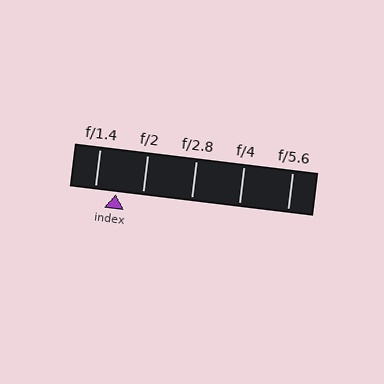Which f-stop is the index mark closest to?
The index mark is closest to f/1.4.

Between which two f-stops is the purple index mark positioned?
The index mark is between f/1.4 and f/2.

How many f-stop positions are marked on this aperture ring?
There are 5 f-stop positions marked.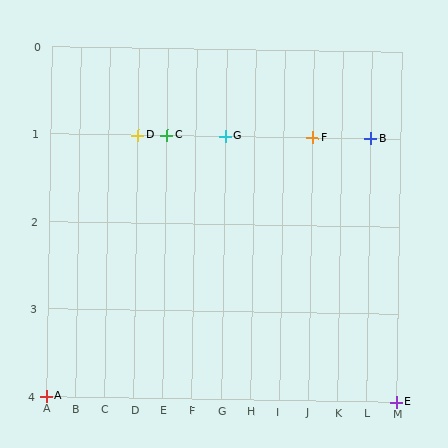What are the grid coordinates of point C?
Point C is at grid coordinates (E, 1).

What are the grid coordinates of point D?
Point D is at grid coordinates (D, 1).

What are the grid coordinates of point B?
Point B is at grid coordinates (L, 1).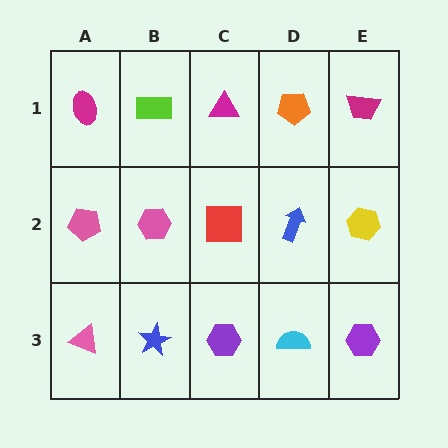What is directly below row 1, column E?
A yellow hexagon.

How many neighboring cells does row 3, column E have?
2.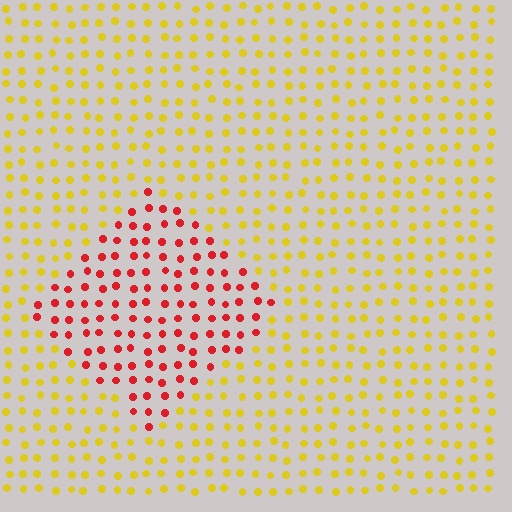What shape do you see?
I see a diamond.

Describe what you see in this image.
The image is filled with small yellow elements in a uniform arrangement. A diamond-shaped region is visible where the elements are tinted to a slightly different hue, forming a subtle color boundary.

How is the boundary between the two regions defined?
The boundary is defined purely by a slight shift in hue (about 58 degrees). Spacing, size, and orientation are identical on both sides.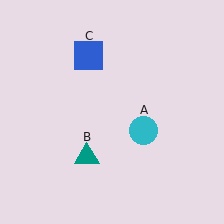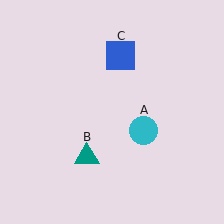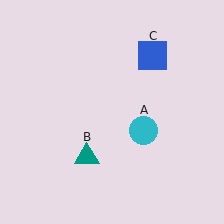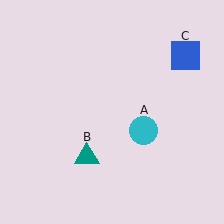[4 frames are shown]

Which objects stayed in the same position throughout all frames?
Cyan circle (object A) and teal triangle (object B) remained stationary.